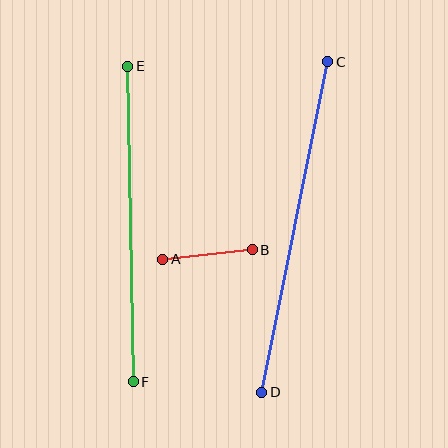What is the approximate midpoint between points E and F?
The midpoint is at approximately (130, 224) pixels.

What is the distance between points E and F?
The distance is approximately 315 pixels.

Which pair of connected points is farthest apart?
Points C and D are farthest apart.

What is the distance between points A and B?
The distance is approximately 90 pixels.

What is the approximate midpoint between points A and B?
The midpoint is at approximately (207, 254) pixels.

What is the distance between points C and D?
The distance is approximately 337 pixels.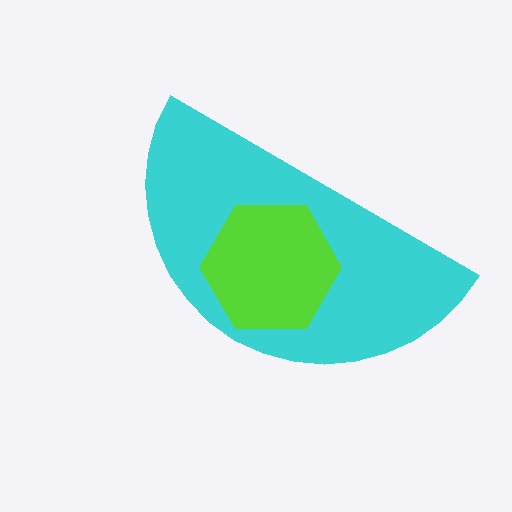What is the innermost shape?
The lime hexagon.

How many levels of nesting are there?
2.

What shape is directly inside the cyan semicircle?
The lime hexagon.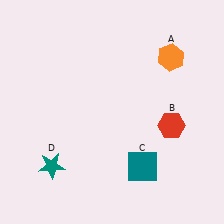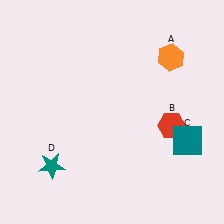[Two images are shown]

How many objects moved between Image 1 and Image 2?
1 object moved between the two images.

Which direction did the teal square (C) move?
The teal square (C) moved right.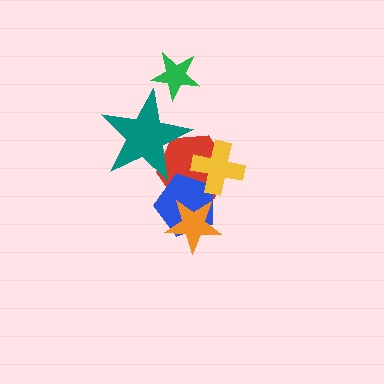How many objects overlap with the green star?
0 objects overlap with the green star.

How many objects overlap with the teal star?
1 object overlaps with the teal star.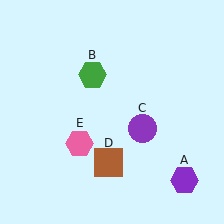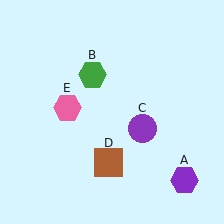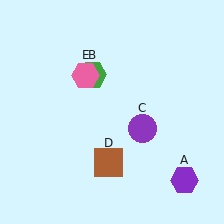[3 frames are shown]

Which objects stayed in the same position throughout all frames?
Purple hexagon (object A) and green hexagon (object B) and purple circle (object C) and brown square (object D) remained stationary.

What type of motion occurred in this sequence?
The pink hexagon (object E) rotated clockwise around the center of the scene.